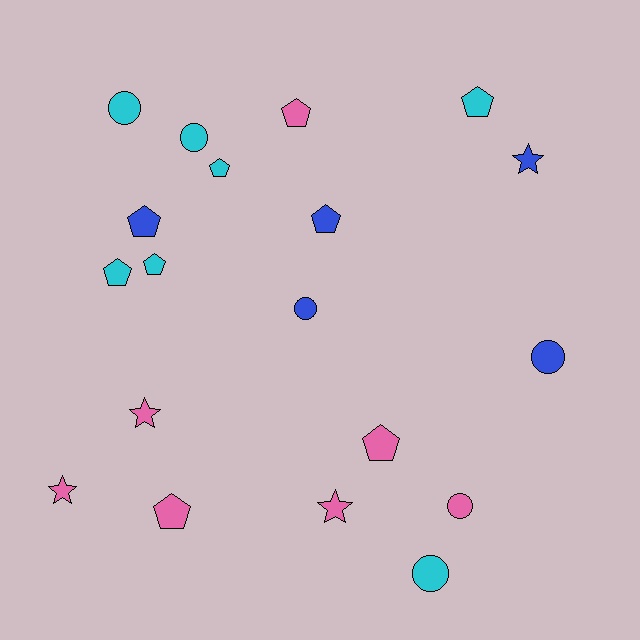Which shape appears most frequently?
Pentagon, with 9 objects.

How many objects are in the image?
There are 19 objects.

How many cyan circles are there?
There are 3 cyan circles.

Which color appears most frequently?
Pink, with 7 objects.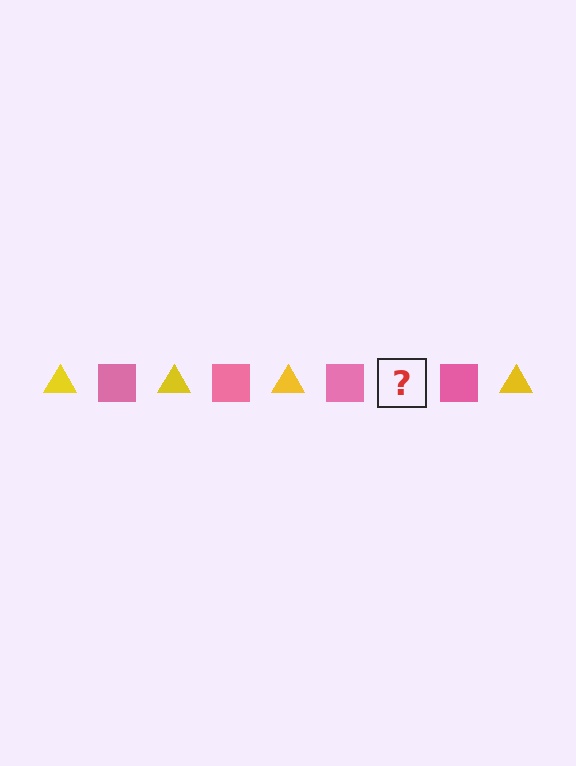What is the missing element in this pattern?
The missing element is a yellow triangle.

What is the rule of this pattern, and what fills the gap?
The rule is that the pattern alternates between yellow triangle and pink square. The gap should be filled with a yellow triangle.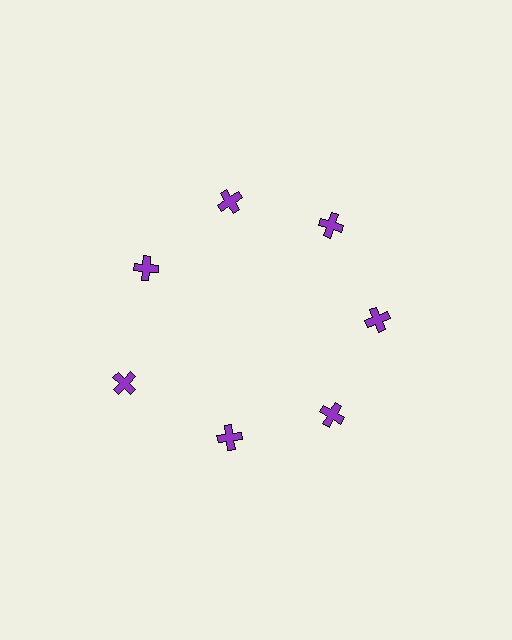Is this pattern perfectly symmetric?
No. The 7 purple crosses are arranged in a ring, but one element near the 8 o'clock position is pushed outward from the center, breaking the 7-fold rotational symmetry.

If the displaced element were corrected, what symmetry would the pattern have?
It would have 7-fold rotational symmetry — the pattern would map onto itself every 51 degrees.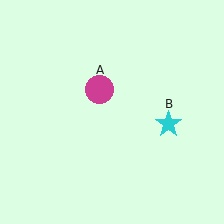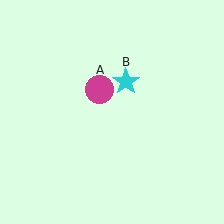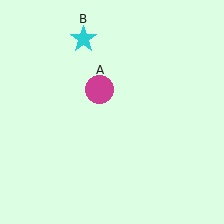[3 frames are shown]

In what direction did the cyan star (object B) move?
The cyan star (object B) moved up and to the left.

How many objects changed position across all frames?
1 object changed position: cyan star (object B).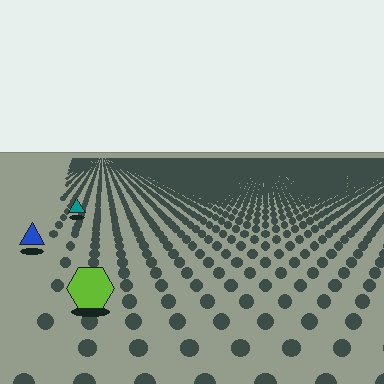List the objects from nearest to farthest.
From nearest to farthest: the lime hexagon, the blue triangle, the teal triangle.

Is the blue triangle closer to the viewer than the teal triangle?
Yes. The blue triangle is closer — you can tell from the texture gradient: the ground texture is coarser near it.